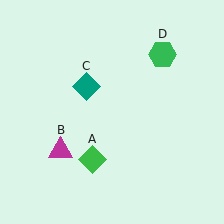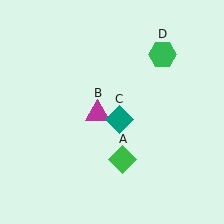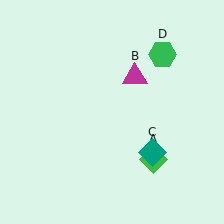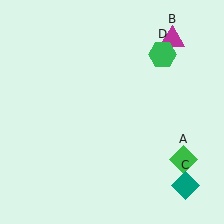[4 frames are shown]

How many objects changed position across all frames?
3 objects changed position: green diamond (object A), magenta triangle (object B), teal diamond (object C).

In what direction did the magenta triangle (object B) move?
The magenta triangle (object B) moved up and to the right.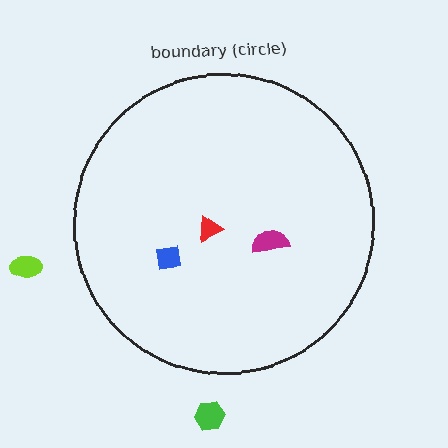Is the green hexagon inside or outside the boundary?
Outside.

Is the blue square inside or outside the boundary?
Inside.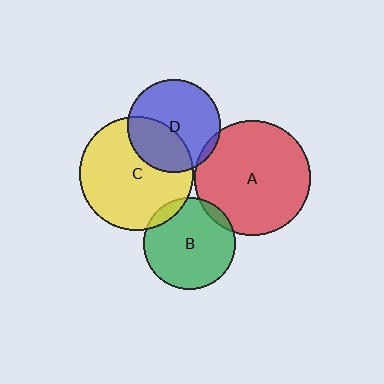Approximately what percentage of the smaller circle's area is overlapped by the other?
Approximately 5%.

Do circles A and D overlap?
Yes.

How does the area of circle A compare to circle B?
Approximately 1.6 times.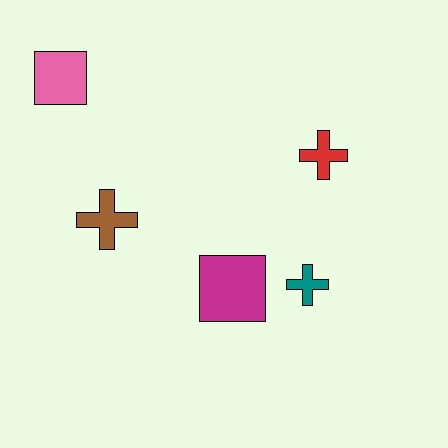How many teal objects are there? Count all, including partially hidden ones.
There is 1 teal object.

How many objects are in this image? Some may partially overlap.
There are 5 objects.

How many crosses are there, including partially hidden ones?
There are 3 crosses.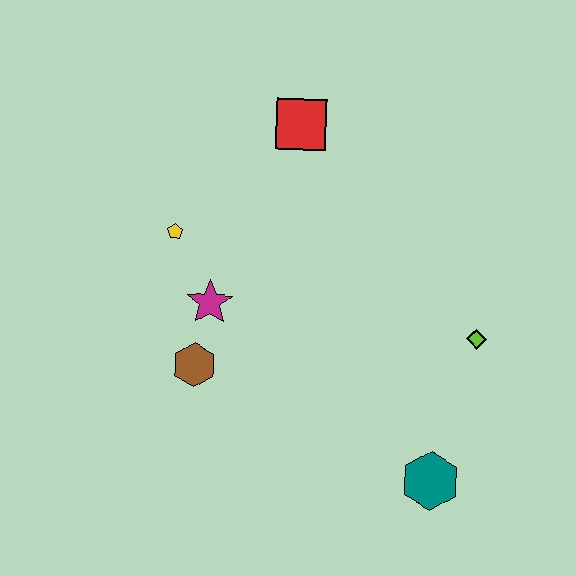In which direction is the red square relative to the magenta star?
The red square is above the magenta star.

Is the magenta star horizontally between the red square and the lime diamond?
No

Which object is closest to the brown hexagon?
The magenta star is closest to the brown hexagon.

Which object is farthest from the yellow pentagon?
The teal hexagon is farthest from the yellow pentagon.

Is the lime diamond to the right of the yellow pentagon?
Yes